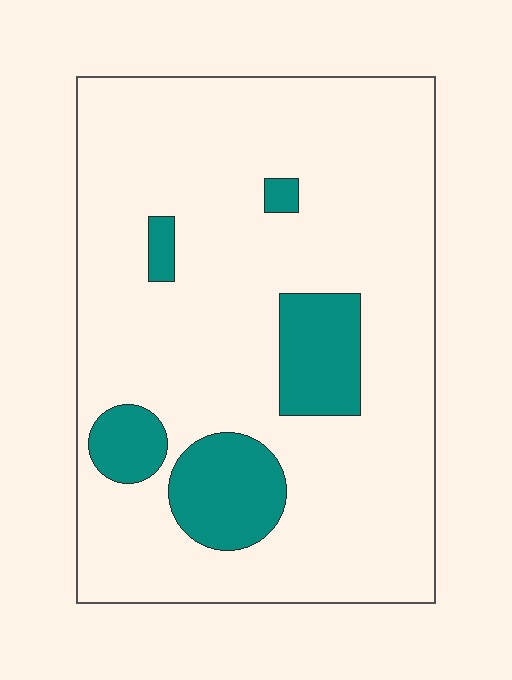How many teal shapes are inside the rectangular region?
5.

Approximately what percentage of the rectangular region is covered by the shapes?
Approximately 15%.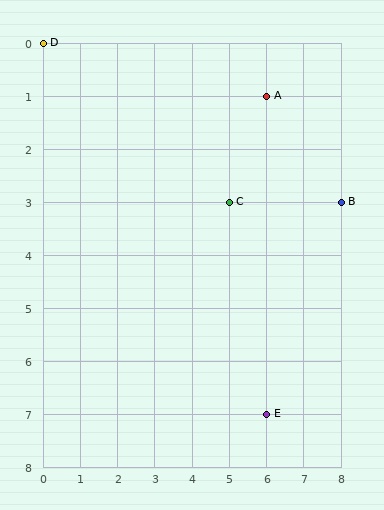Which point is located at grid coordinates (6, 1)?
Point A is at (6, 1).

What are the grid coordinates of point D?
Point D is at grid coordinates (0, 0).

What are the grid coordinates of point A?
Point A is at grid coordinates (6, 1).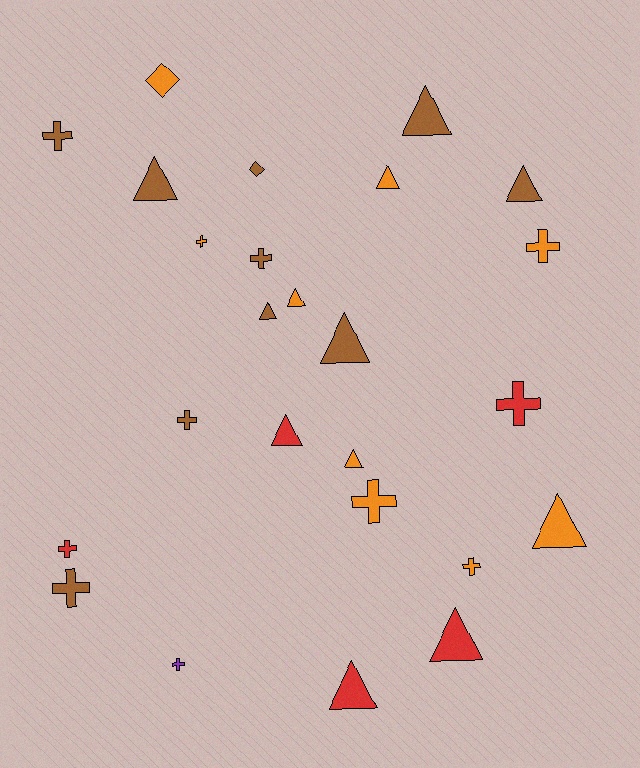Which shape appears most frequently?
Triangle, with 12 objects.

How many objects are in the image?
There are 25 objects.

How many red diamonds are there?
There are no red diamonds.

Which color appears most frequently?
Brown, with 10 objects.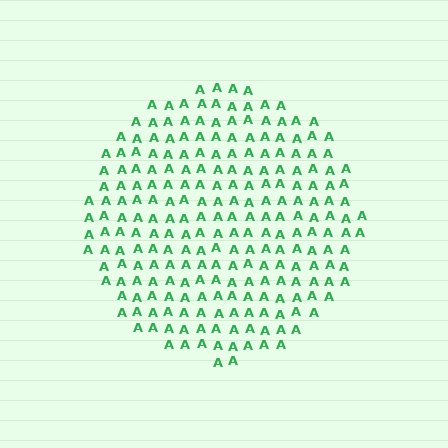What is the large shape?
The large shape is a circle.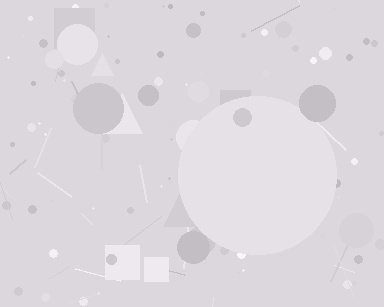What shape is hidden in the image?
A circle is hidden in the image.